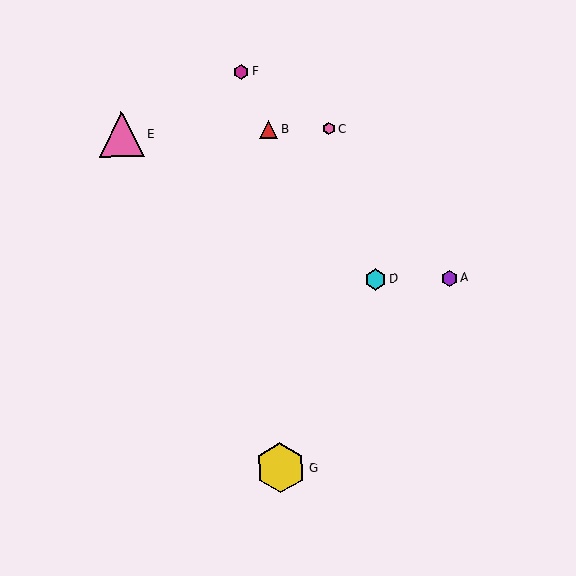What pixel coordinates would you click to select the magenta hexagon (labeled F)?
Click at (241, 71) to select the magenta hexagon F.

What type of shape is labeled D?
Shape D is a cyan hexagon.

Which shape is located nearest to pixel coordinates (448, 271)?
The purple hexagon (labeled A) at (449, 278) is nearest to that location.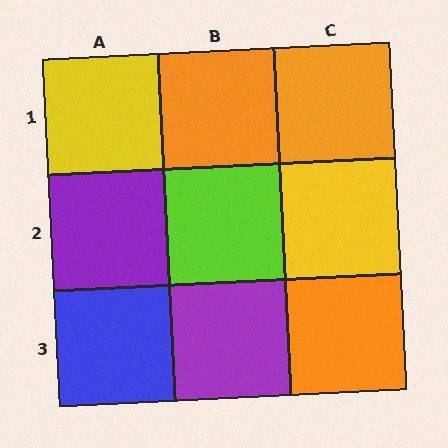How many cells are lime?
1 cell is lime.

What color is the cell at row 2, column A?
Purple.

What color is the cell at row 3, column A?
Blue.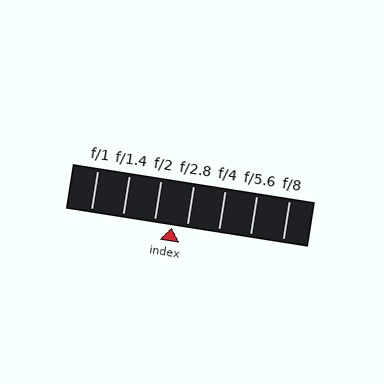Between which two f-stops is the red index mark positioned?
The index mark is between f/2 and f/2.8.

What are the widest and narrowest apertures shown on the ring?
The widest aperture shown is f/1 and the narrowest is f/8.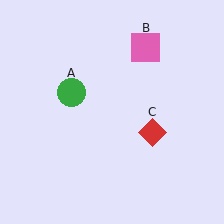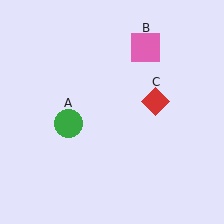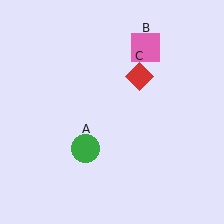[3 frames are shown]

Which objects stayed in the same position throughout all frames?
Pink square (object B) remained stationary.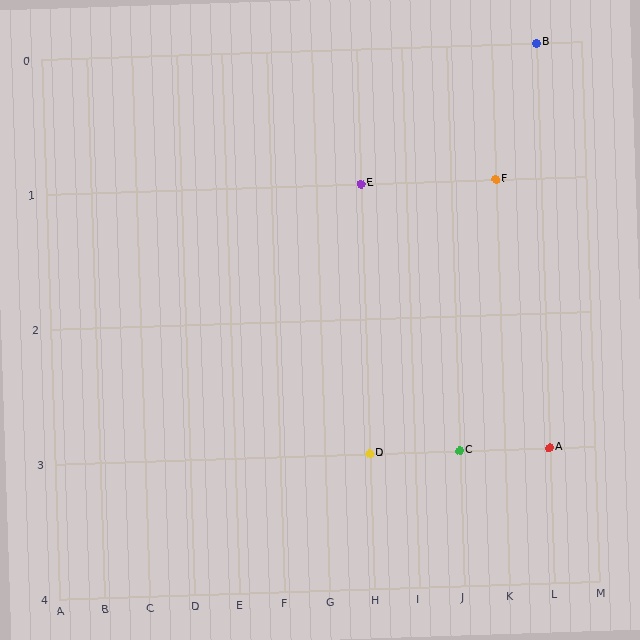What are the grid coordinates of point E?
Point E is at grid coordinates (H, 1).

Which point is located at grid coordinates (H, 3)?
Point D is at (H, 3).